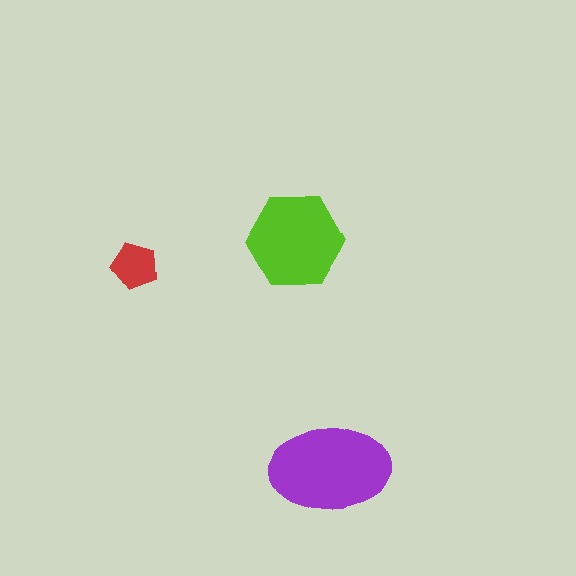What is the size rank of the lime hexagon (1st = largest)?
2nd.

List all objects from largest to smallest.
The purple ellipse, the lime hexagon, the red pentagon.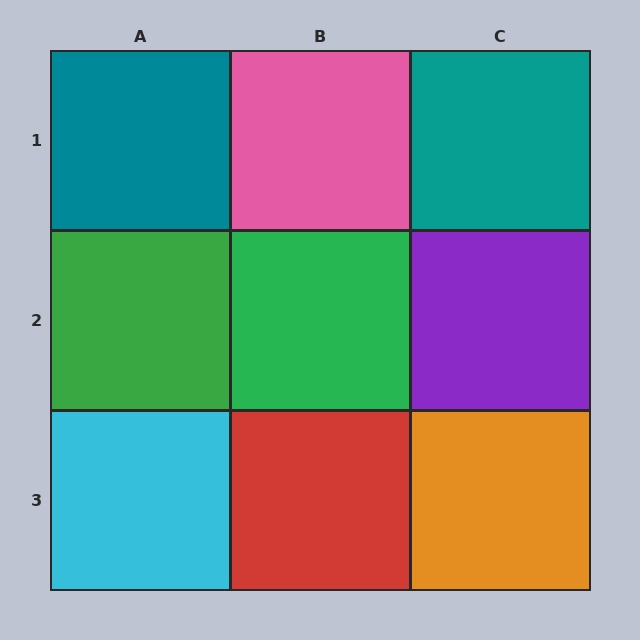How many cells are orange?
1 cell is orange.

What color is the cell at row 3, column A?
Cyan.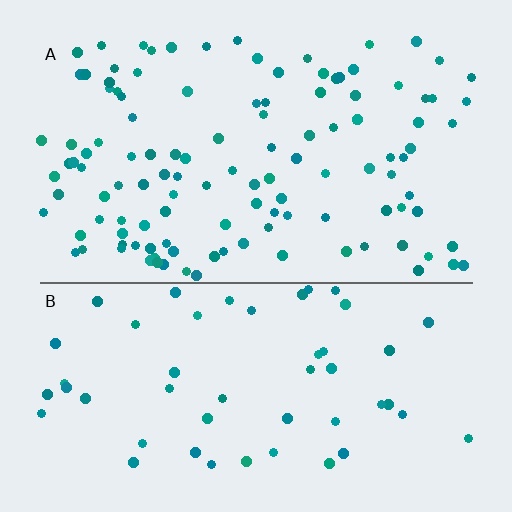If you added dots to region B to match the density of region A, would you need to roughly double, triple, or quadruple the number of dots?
Approximately double.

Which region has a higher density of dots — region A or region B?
A (the top).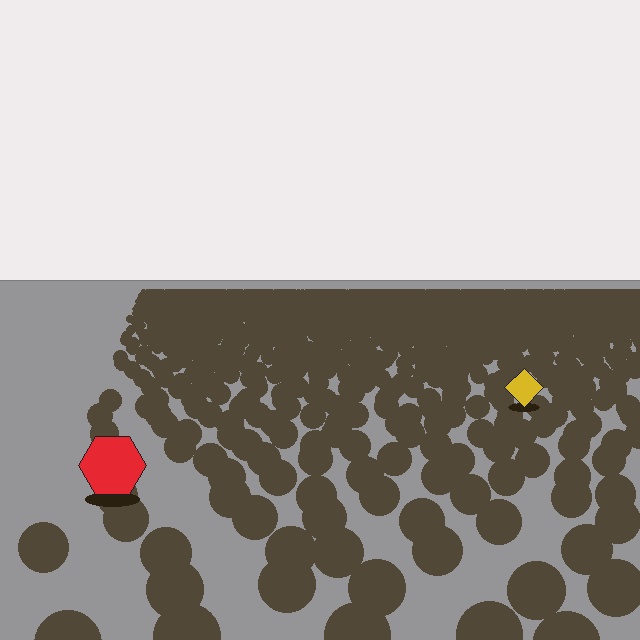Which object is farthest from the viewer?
The yellow diamond is farthest from the viewer. It appears smaller and the ground texture around it is denser.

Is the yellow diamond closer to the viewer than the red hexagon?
No. The red hexagon is closer — you can tell from the texture gradient: the ground texture is coarser near it.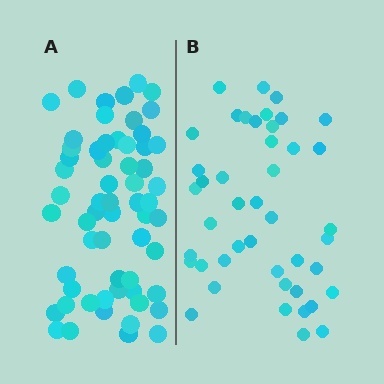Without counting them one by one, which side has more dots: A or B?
Region A (the left region) has more dots.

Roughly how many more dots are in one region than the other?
Region A has approximately 15 more dots than region B.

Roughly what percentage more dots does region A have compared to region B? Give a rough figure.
About 35% more.